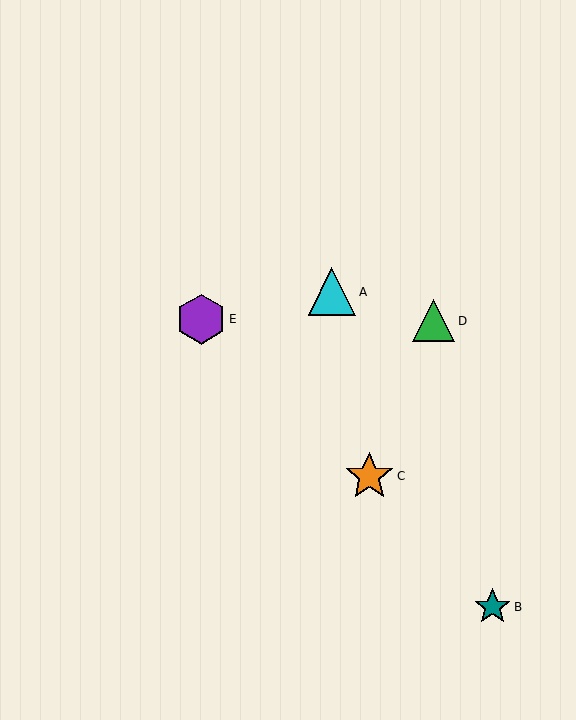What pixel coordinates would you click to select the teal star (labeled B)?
Click at (492, 607) to select the teal star B.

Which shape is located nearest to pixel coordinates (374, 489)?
The orange star (labeled C) at (369, 476) is nearest to that location.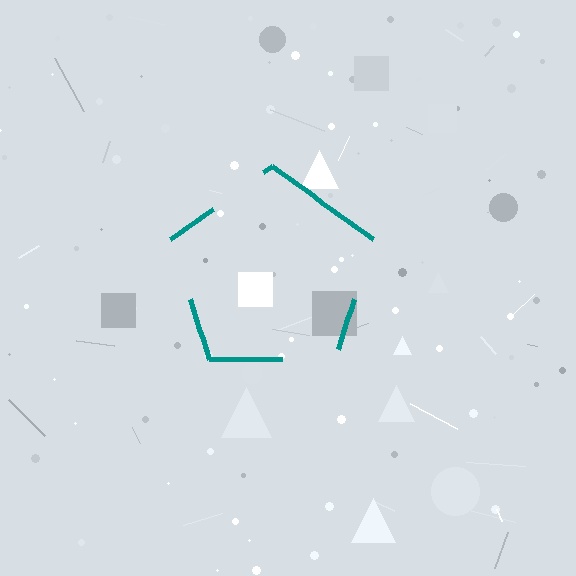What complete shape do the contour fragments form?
The contour fragments form a pentagon.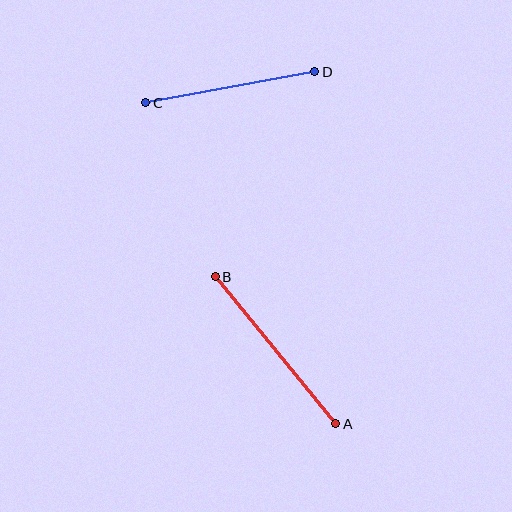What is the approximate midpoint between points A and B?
The midpoint is at approximately (275, 350) pixels.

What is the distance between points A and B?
The distance is approximately 190 pixels.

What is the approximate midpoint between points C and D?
The midpoint is at approximately (230, 87) pixels.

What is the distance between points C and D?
The distance is approximately 172 pixels.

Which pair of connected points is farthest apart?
Points A and B are farthest apart.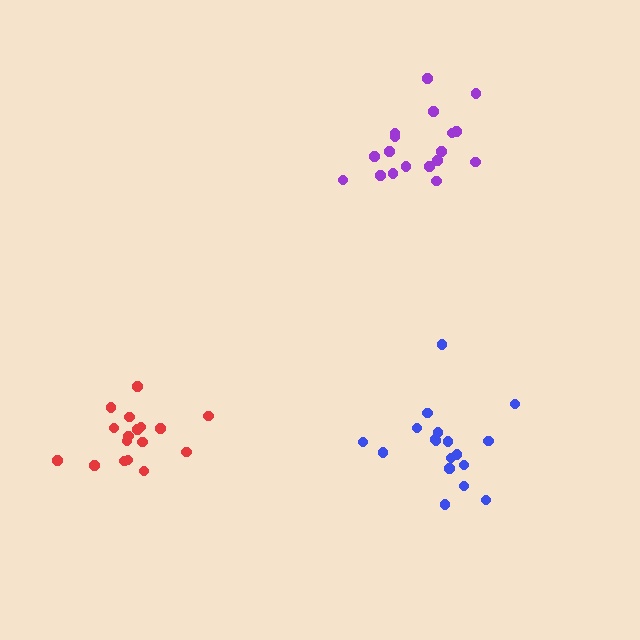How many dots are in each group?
Group 1: 18 dots, Group 2: 18 dots, Group 3: 17 dots (53 total).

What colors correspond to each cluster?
The clusters are colored: blue, purple, red.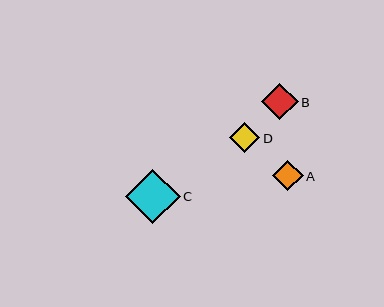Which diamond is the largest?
Diamond C is the largest with a size of approximately 55 pixels.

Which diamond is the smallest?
Diamond D is the smallest with a size of approximately 30 pixels.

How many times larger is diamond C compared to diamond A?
Diamond C is approximately 1.8 times the size of diamond A.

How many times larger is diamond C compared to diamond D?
Diamond C is approximately 1.8 times the size of diamond D.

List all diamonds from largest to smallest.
From largest to smallest: C, B, A, D.